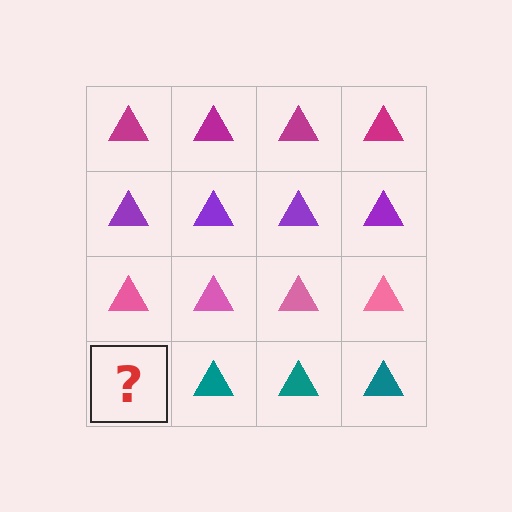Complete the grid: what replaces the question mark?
The question mark should be replaced with a teal triangle.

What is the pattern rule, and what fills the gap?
The rule is that each row has a consistent color. The gap should be filled with a teal triangle.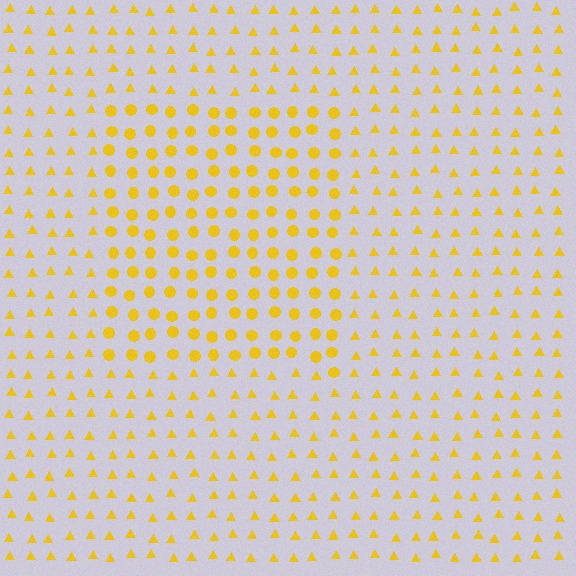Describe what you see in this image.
The image is filled with small yellow elements arranged in a uniform grid. A rectangle-shaped region contains circles, while the surrounding area contains triangles. The boundary is defined purely by the change in element shape.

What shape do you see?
I see a rectangle.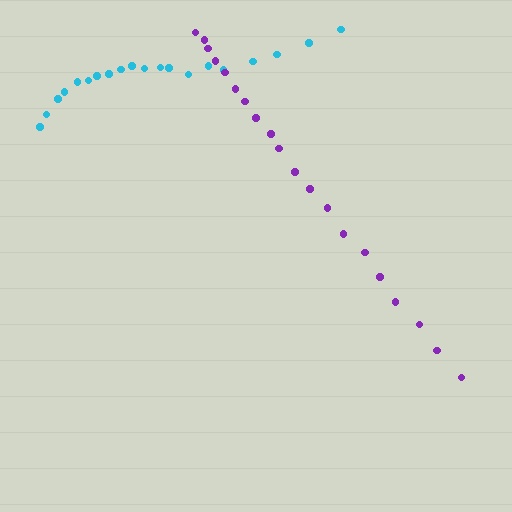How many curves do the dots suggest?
There are 2 distinct paths.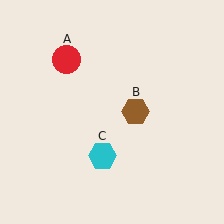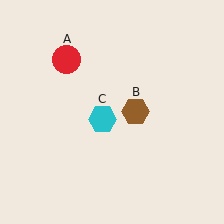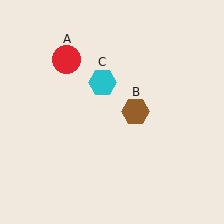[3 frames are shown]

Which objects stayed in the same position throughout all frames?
Red circle (object A) and brown hexagon (object B) remained stationary.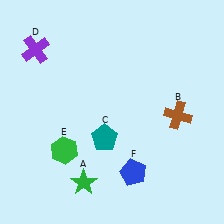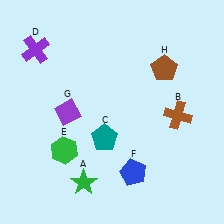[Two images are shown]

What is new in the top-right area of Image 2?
A brown pentagon (H) was added in the top-right area of Image 2.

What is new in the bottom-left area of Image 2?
A purple diamond (G) was added in the bottom-left area of Image 2.